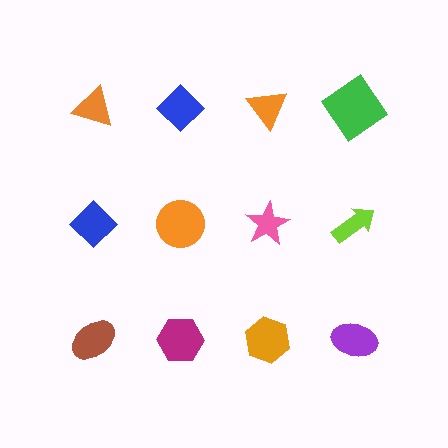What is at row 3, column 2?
A magenta hexagon.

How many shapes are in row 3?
4 shapes.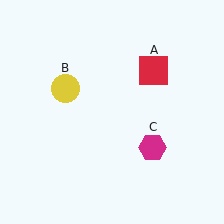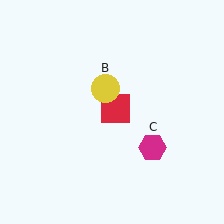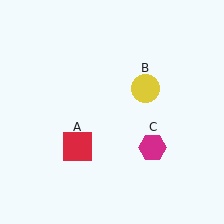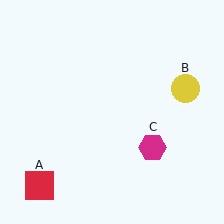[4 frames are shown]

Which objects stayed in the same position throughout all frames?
Magenta hexagon (object C) remained stationary.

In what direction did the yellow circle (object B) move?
The yellow circle (object B) moved right.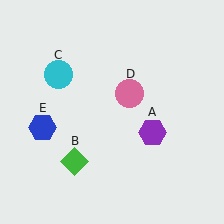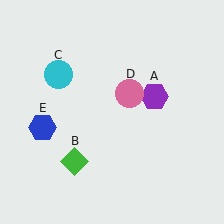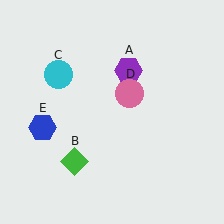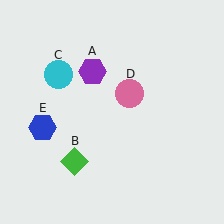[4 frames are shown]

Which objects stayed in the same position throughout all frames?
Green diamond (object B) and cyan circle (object C) and pink circle (object D) and blue hexagon (object E) remained stationary.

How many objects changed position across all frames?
1 object changed position: purple hexagon (object A).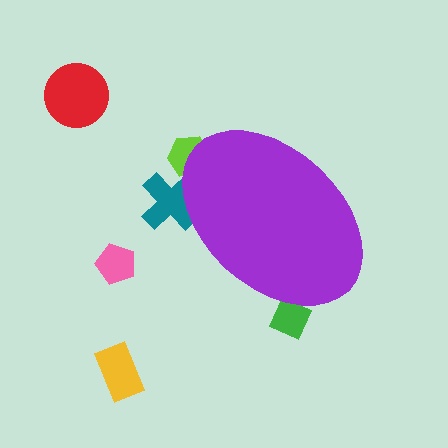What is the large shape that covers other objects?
A purple ellipse.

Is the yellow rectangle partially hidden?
No, the yellow rectangle is fully visible.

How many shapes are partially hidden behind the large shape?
3 shapes are partially hidden.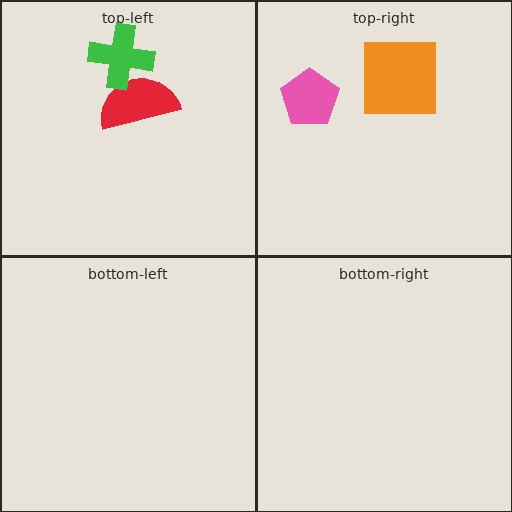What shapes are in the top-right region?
The orange square, the pink pentagon.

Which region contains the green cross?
The top-left region.